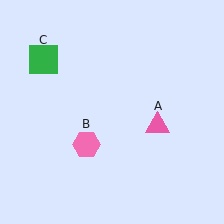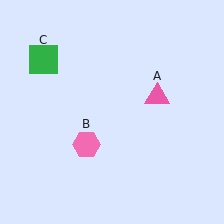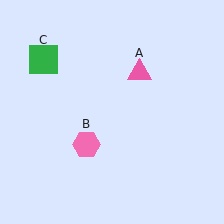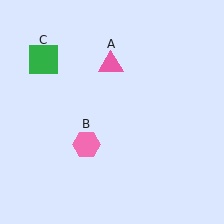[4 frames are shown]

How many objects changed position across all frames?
1 object changed position: pink triangle (object A).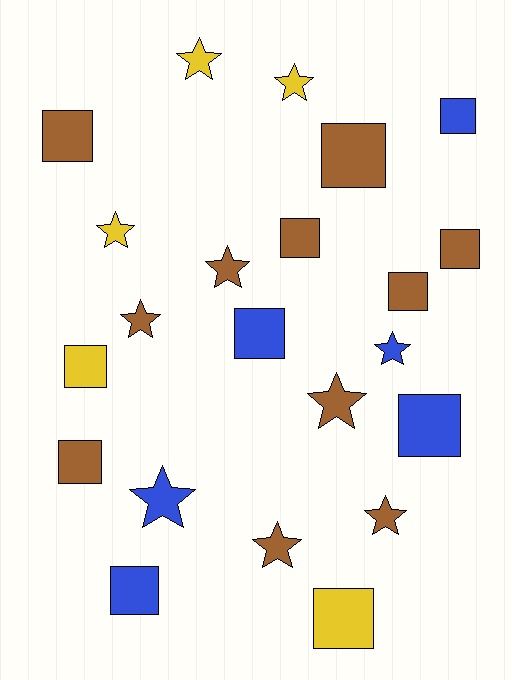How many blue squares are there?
There are 4 blue squares.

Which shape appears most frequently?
Square, with 12 objects.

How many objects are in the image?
There are 22 objects.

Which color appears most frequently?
Brown, with 11 objects.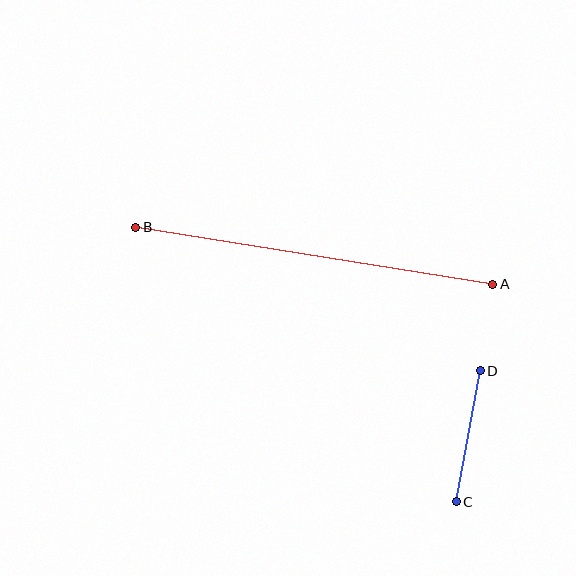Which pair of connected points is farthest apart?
Points A and B are farthest apart.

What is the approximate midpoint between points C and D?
The midpoint is at approximately (468, 436) pixels.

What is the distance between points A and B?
The distance is approximately 361 pixels.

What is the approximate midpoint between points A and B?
The midpoint is at approximately (314, 256) pixels.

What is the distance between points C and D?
The distance is approximately 134 pixels.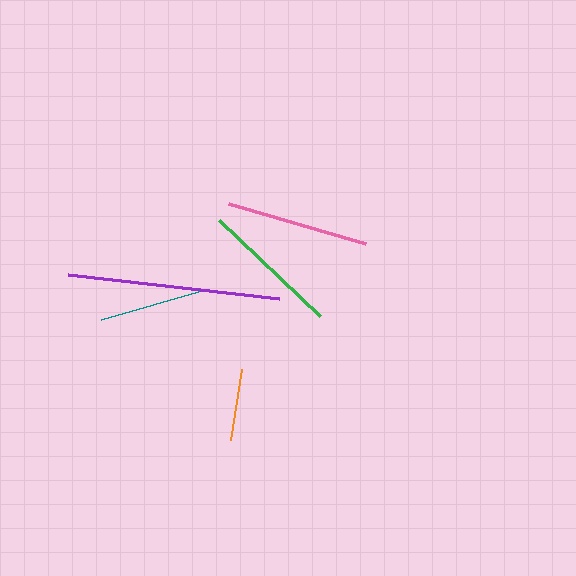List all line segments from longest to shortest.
From longest to shortest: purple, pink, green, teal, orange.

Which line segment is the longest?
The purple line is the longest at approximately 213 pixels.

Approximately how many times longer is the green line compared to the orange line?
The green line is approximately 1.9 times the length of the orange line.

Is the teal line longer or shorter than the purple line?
The purple line is longer than the teal line.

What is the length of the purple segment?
The purple segment is approximately 213 pixels long.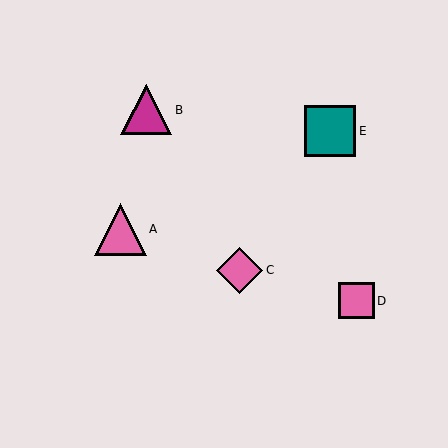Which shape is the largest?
The pink triangle (labeled A) is the largest.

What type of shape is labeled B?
Shape B is a magenta triangle.